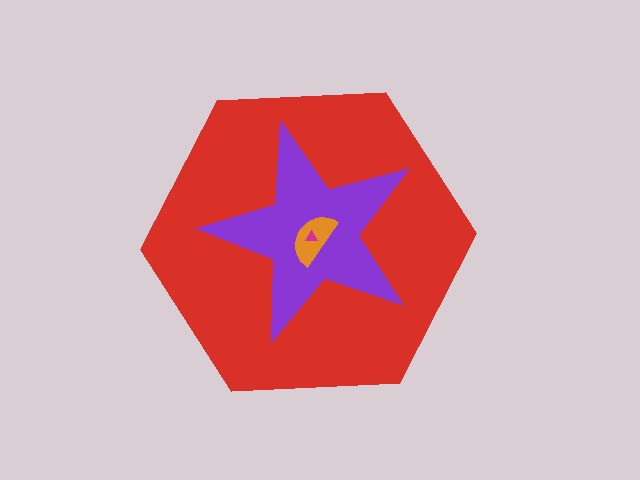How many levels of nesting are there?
4.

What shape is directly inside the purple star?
The orange semicircle.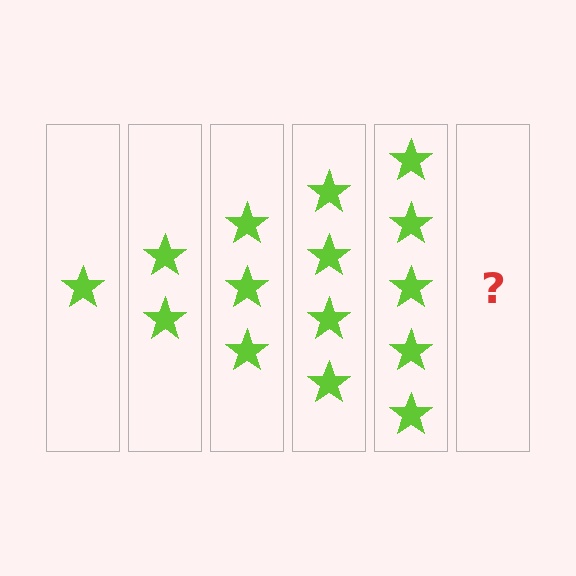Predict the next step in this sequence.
The next step is 6 stars.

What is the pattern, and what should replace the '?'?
The pattern is that each step adds one more star. The '?' should be 6 stars.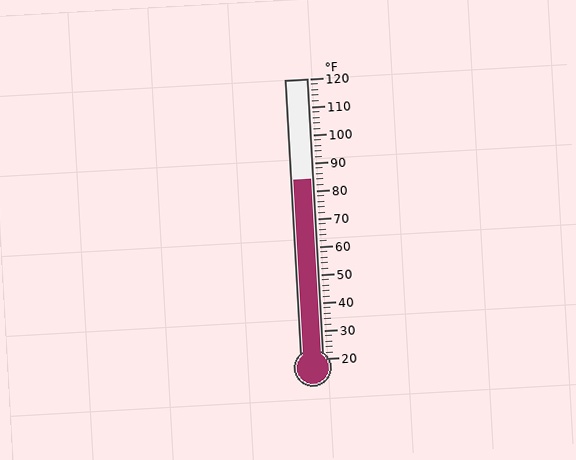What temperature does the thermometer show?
The thermometer shows approximately 84°F.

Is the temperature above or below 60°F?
The temperature is above 60°F.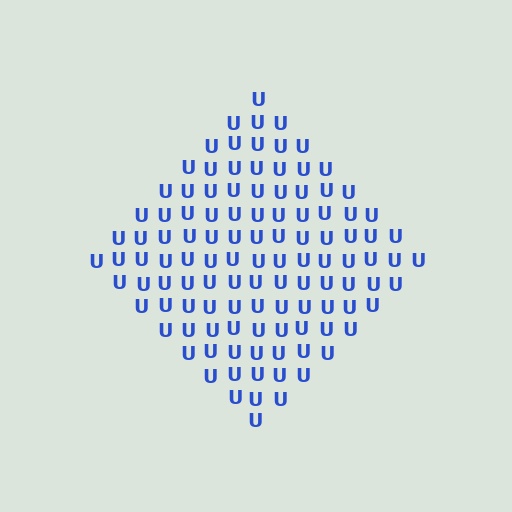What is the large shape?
The large shape is a diamond.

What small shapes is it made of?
It is made of small letter U's.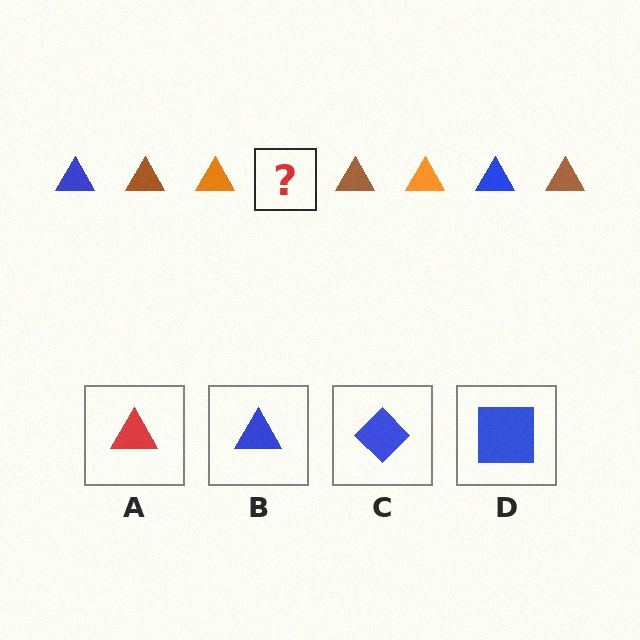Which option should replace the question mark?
Option B.